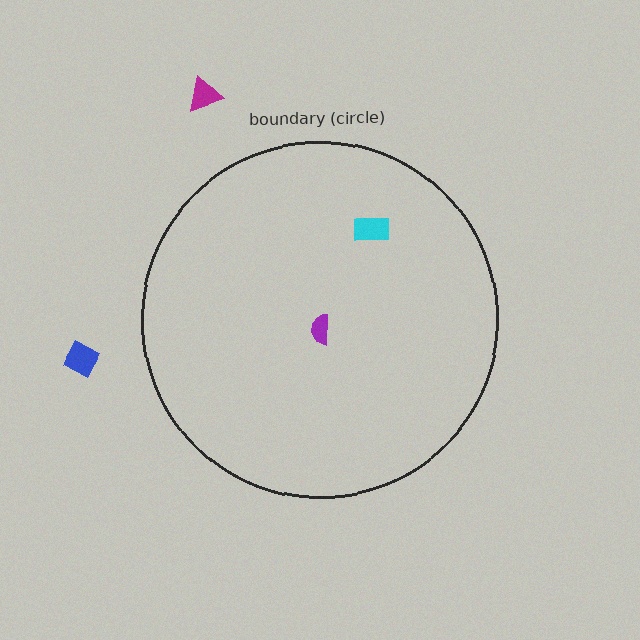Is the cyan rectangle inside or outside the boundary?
Inside.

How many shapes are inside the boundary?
2 inside, 2 outside.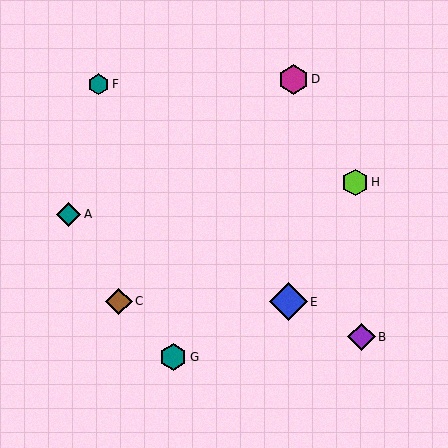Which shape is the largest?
The blue diamond (labeled E) is the largest.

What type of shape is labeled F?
Shape F is a teal hexagon.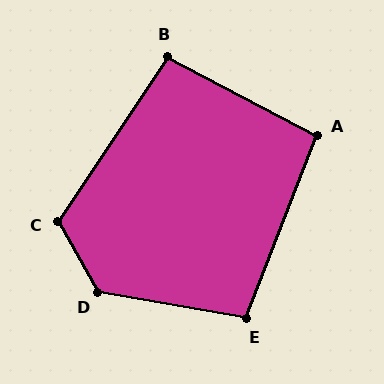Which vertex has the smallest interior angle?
B, at approximately 96 degrees.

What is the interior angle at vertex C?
Approximately 117 degrees (obtuse).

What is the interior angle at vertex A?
Approximately 97 degrees (obtuse).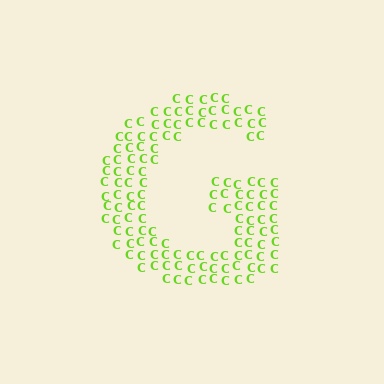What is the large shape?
The large shape is the letter G.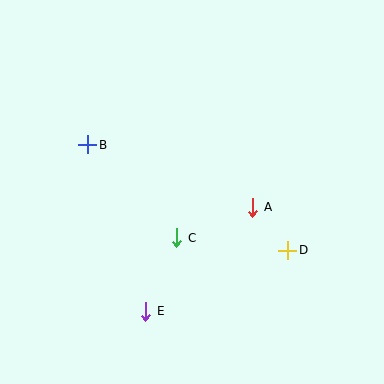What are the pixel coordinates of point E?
Point E is at (146, 311).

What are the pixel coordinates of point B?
Point B is at (88, 145).